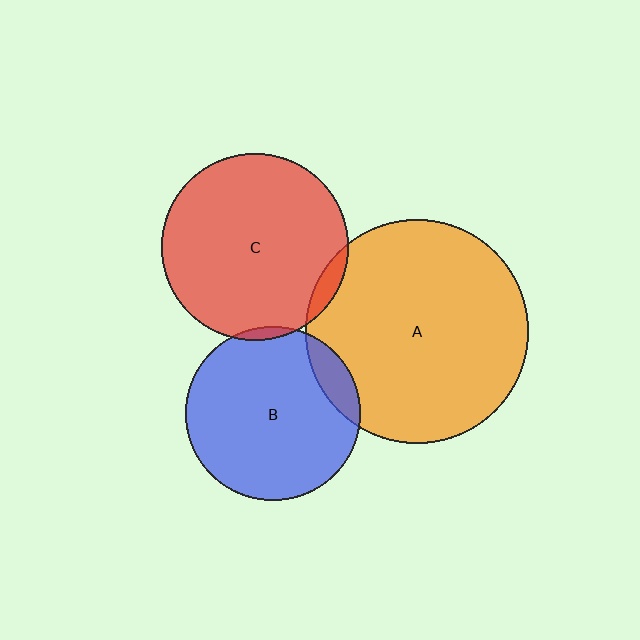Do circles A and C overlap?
Yes.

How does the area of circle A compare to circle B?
Approximately 1.6 times.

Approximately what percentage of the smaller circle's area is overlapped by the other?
Approximately 5%.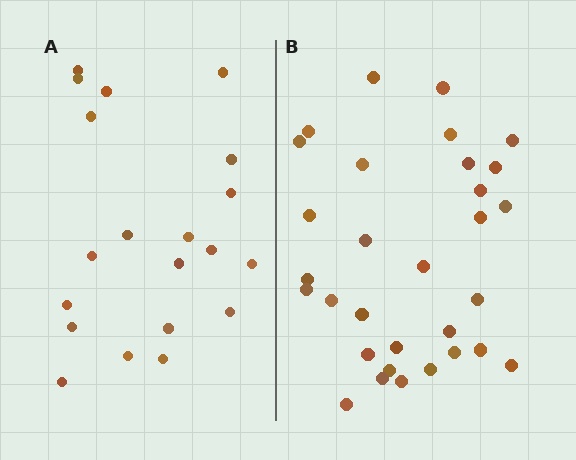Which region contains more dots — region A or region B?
Region B (the right region) has more dots.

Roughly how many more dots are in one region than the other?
Region B has roughly 12 or so more dots than region A.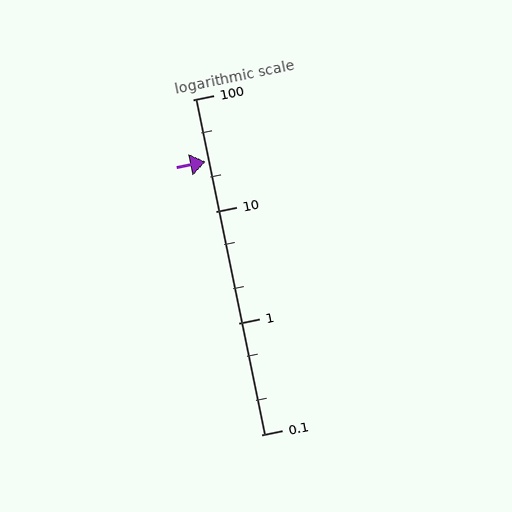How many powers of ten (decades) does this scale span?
The scale spans 3 decades, from 0.1 to 100.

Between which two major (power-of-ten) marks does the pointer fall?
The pointer is between 10 and 100.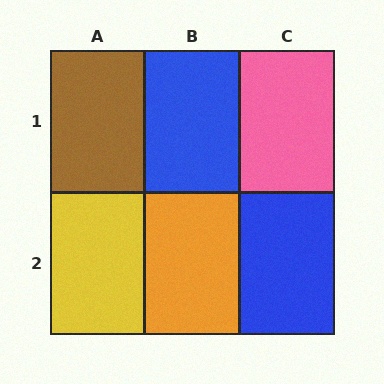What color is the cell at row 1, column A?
Brown.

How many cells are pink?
1 cell is pink.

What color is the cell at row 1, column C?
Pink.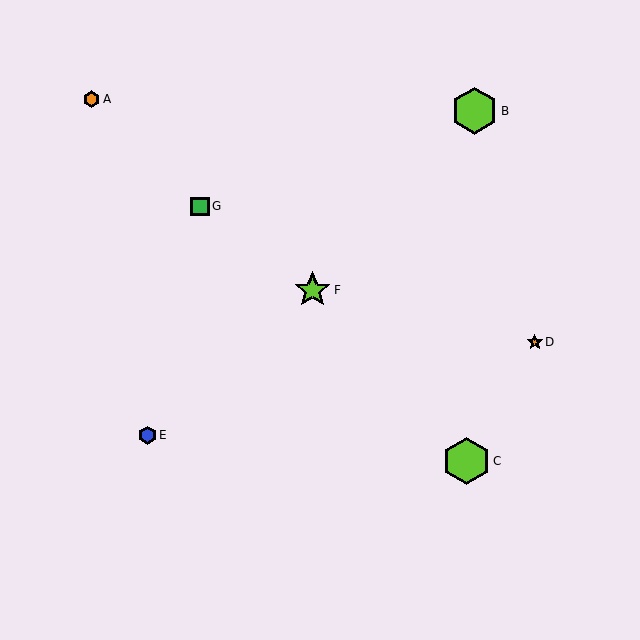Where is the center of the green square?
The center of the green square is at (200, 206).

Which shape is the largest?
The lime hexagon (labeled C) is the largest.